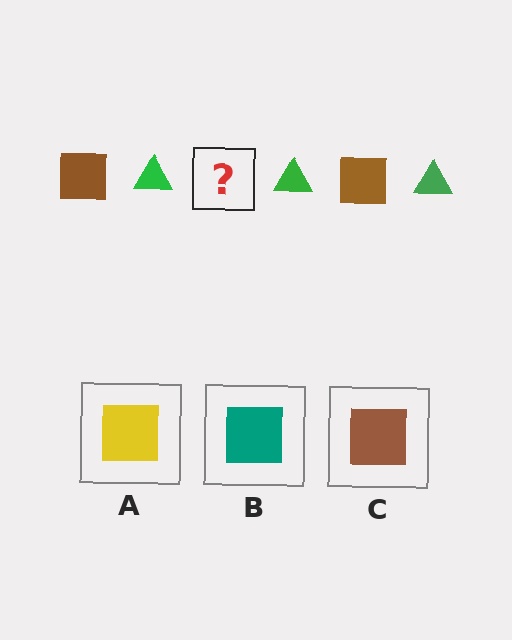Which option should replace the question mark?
Option C.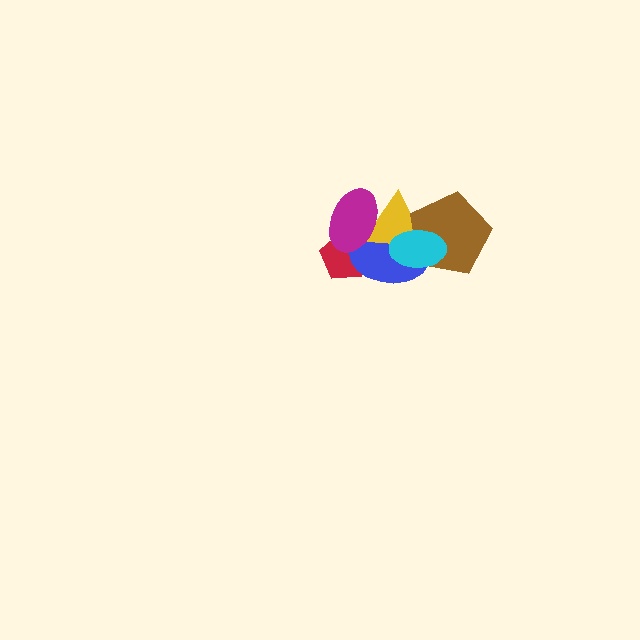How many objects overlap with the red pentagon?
2 objects overlap with the red pentagon.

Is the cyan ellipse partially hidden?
No, no other shape covers it.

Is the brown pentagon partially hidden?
Yes, it is partially covered by another shape.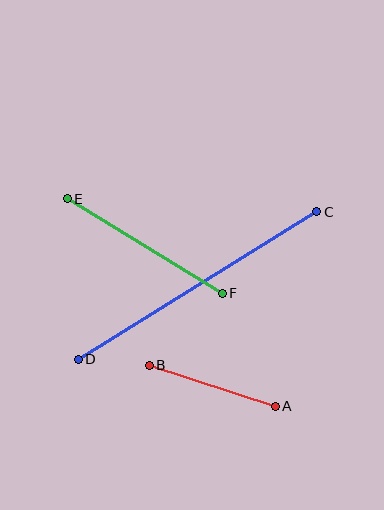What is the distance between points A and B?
The distance is approximately 133 pixels.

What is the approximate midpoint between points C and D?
The midpoint is at approximately (198, 286) pixels.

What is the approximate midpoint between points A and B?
The midpoint is at approximately (212, 386) pixels.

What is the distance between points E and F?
The distance is approximately 182 pixels.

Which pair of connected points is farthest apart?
Points C and D are farthest apart.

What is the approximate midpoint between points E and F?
The midpoint is at approximately (145, 246) pixels.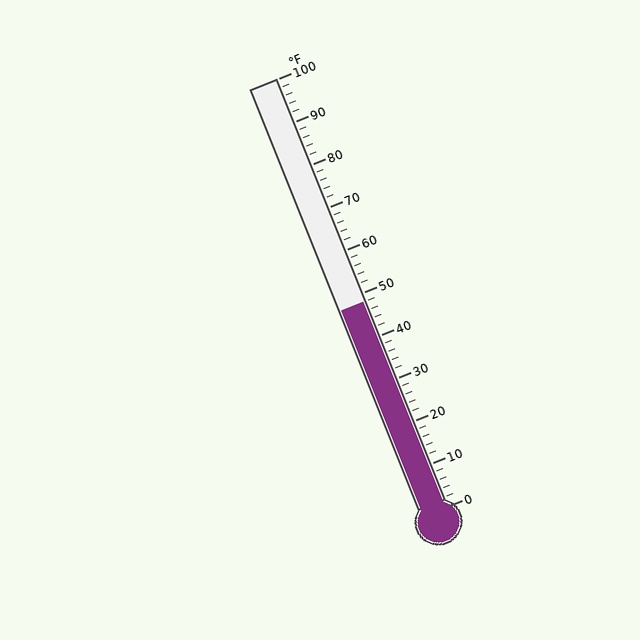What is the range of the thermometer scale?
The thermometer scale ranges from 0°F to 100°F.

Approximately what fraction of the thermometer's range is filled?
The thermometer is filled to approximately 50% of its range.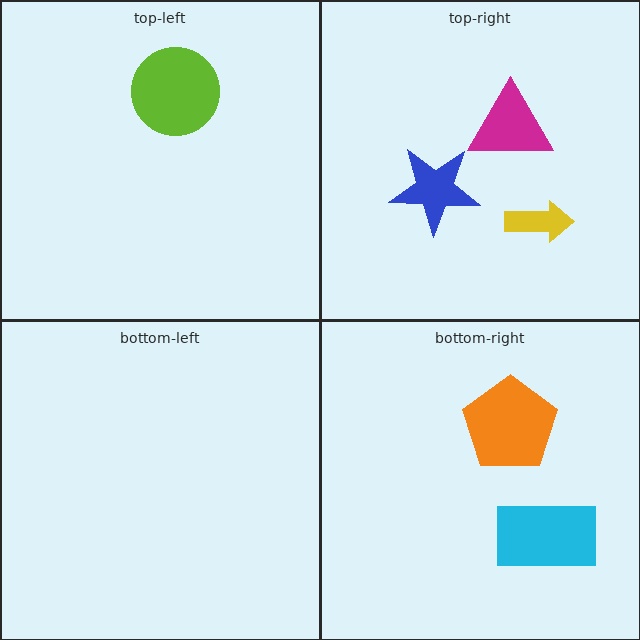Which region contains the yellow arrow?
The top-right region.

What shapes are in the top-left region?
The lime circle.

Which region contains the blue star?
The top-right region.